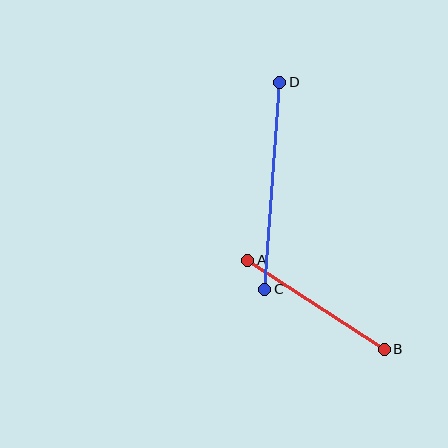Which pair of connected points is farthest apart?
Points C and D are farthest apart.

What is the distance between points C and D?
The distance is approximately 207 pixels.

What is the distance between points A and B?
The distance is approximately 163 pixels.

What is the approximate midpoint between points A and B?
The midpoint is at approximately (316, 305) pixels.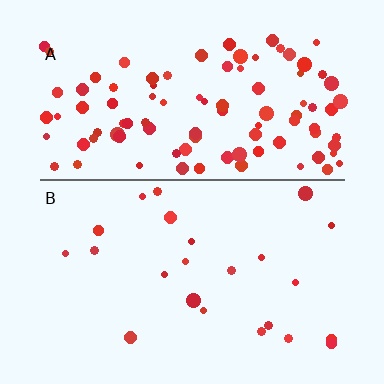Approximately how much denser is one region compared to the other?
Approximately 4.2× — region A over region B.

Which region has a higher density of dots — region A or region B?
A (the top).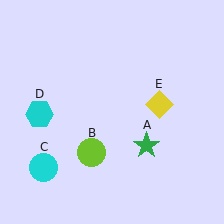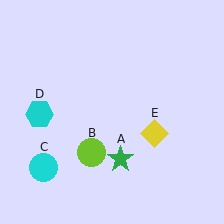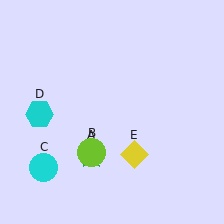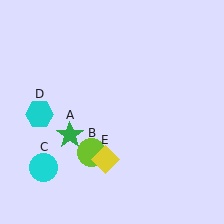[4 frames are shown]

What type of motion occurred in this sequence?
The green star (object A), yellow diamond (object E) rotated clockwise around the center of the scene.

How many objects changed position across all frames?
2 objects changed position: green star (object A), yellow diamond (object E).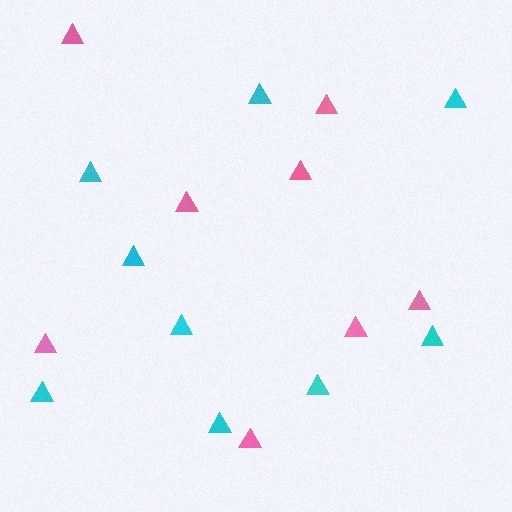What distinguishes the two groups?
There are 2 groups: one group of cyan triangles (9) and one group of pink triangles (8).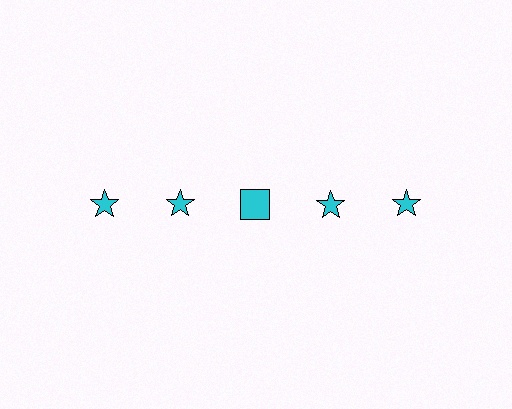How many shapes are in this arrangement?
There are 5 shapes arranged in a grid pattern.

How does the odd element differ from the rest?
It has a different shape: square instead of star.